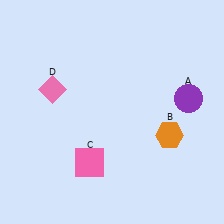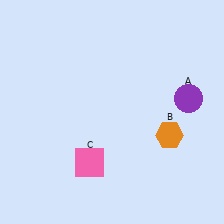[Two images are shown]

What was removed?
The pink diamond (D) was removed in Image 2.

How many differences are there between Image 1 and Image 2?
There is 1 difference between the two images.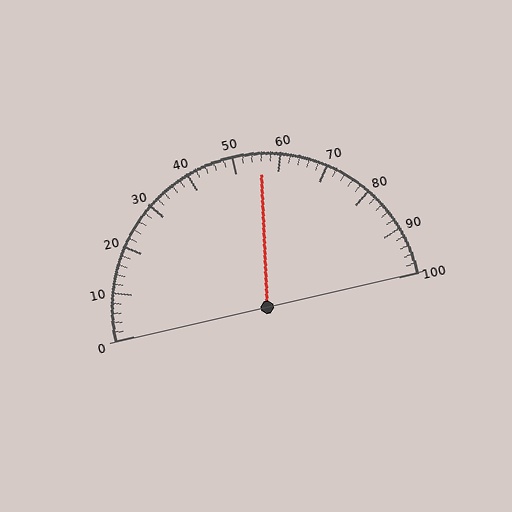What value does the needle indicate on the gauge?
The needle indicates approximately 56.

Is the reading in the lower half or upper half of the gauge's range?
The reading is in the upper half of the range (0 to 100).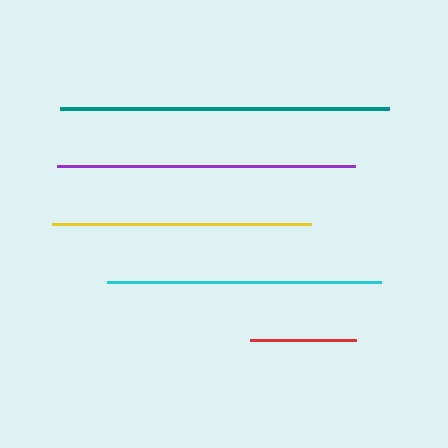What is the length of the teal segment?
The teal segment is approximately 328 pixels long.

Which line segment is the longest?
The teal line is the longest at approximately 328 pixels.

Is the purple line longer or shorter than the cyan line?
The purple line is longer than the cyan line.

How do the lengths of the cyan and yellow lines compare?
The cyan and yellow lines are approximately the same length.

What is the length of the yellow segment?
The yellow segment is approximately 259 pixels long.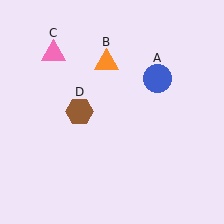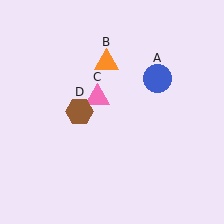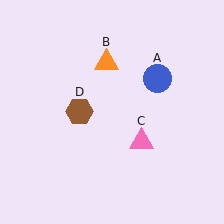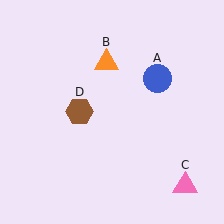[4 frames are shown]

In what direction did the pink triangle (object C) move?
The pink triangle (object C) moved down and to the right.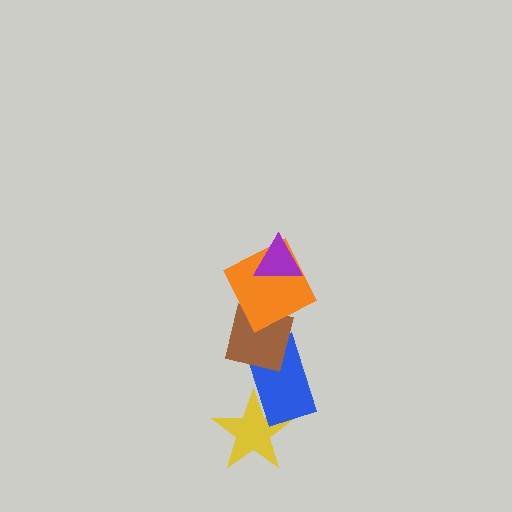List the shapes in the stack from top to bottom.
From top to bottom: the purple triangle, the orange square, the brown square, the blue rectangle, the yellow star.